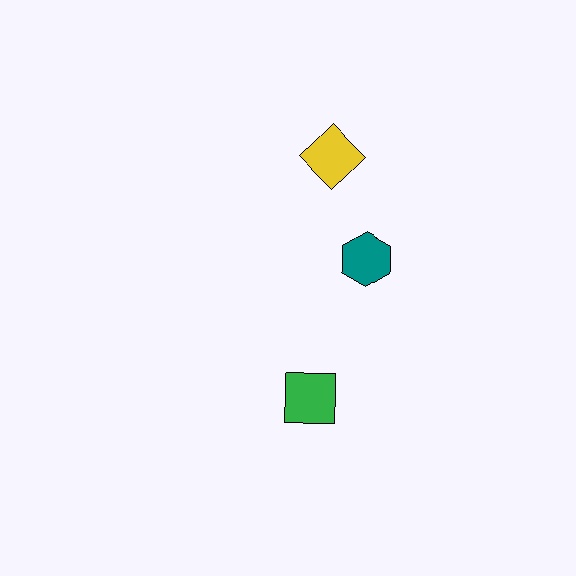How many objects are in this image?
There are 3 objects.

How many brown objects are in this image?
There are no brown objects.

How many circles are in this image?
There are no circles.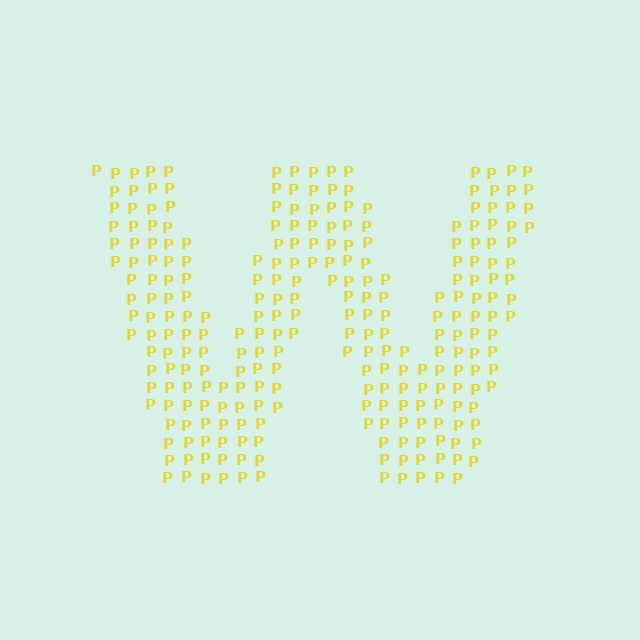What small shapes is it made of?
It is made of small letter P's.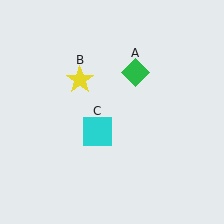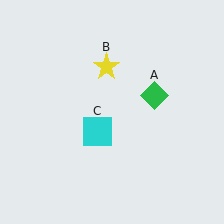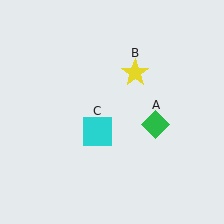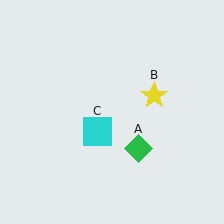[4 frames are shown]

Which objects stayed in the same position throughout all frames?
Cyan square (object C) remained stationary.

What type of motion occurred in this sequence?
The green diamond (object A), yellow star (object B) rotated clockwise around the center of the scene.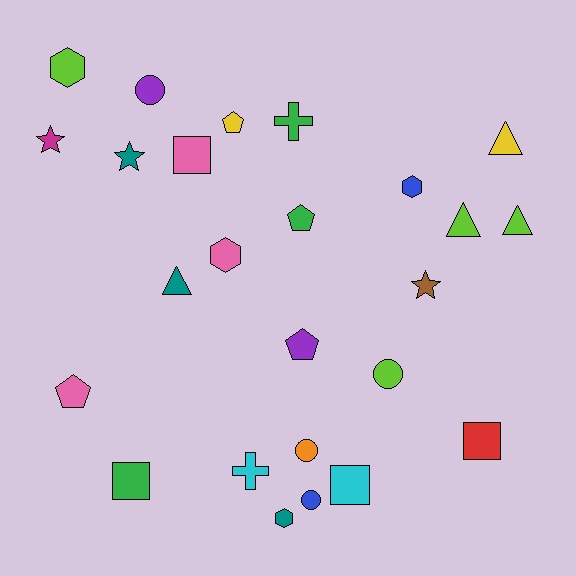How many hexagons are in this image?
There are 4 hexagons.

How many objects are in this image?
There are 25 objects.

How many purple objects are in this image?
There are 2 purple objects.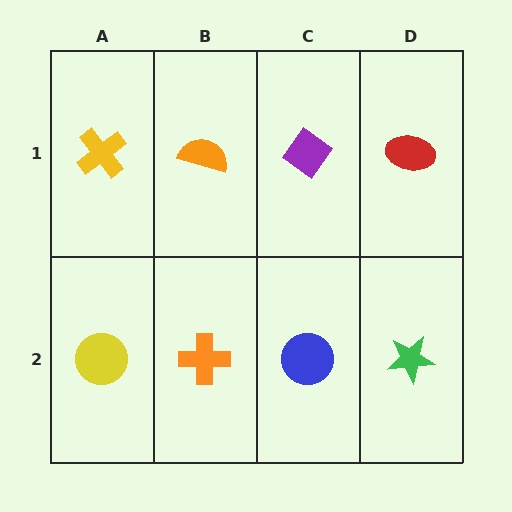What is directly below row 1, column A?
A yellow circle.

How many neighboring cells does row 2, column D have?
2.